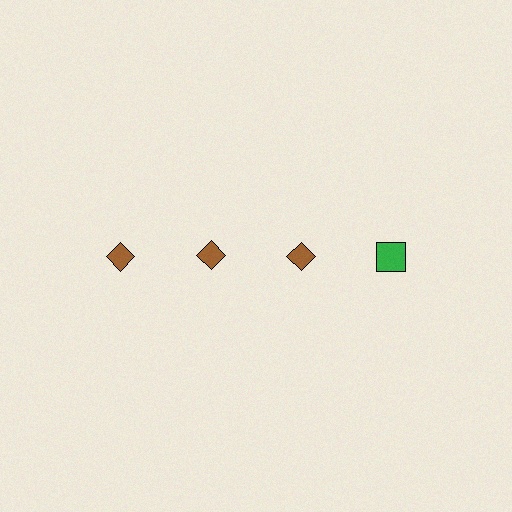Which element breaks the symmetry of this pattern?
The green square in the top row, second from right column breaks the symmetry. All other shapes are brown diamonds.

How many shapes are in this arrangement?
There are 4 shapes arranged in a grid pattern.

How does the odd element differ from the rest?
It differs in both color (green instead of brown) and shape (square instead of diamond).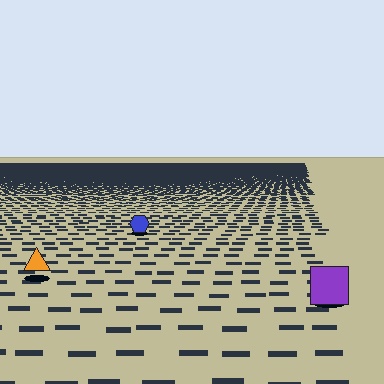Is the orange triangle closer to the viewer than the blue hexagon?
Yes. The orange triangle is closer — you can tell from the texture gradient: the ground texture is coarser near it.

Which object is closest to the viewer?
The purple square is closest. The texture marks near it are larger and more spread out.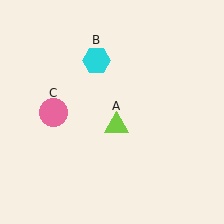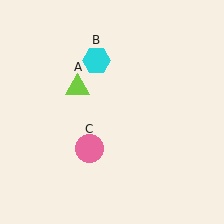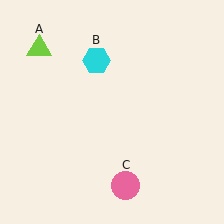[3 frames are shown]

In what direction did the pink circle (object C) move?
The pink circle (object C) moved down and to the right.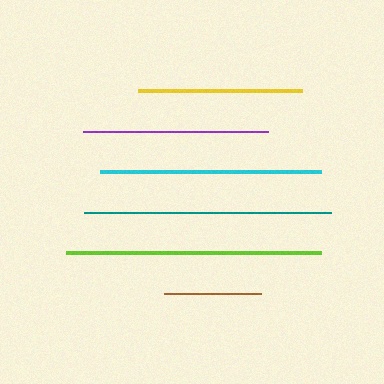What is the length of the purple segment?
The purple segment is approximately 185 pixels long.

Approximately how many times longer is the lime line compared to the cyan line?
The lime line is approximately 1.1 times the length of the cyan line.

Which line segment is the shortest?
The brown line is the shortest at approximately 96 pixels.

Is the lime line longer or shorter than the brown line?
The lime line is longer than the brown line.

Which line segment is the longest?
The lime line is the longest at approximately 254 pixels.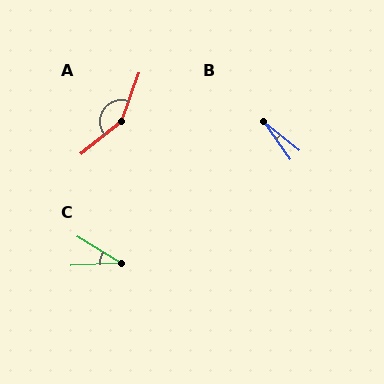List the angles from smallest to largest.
B (16°), C (35°), A (148°).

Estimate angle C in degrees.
Approximately 35 degrees.